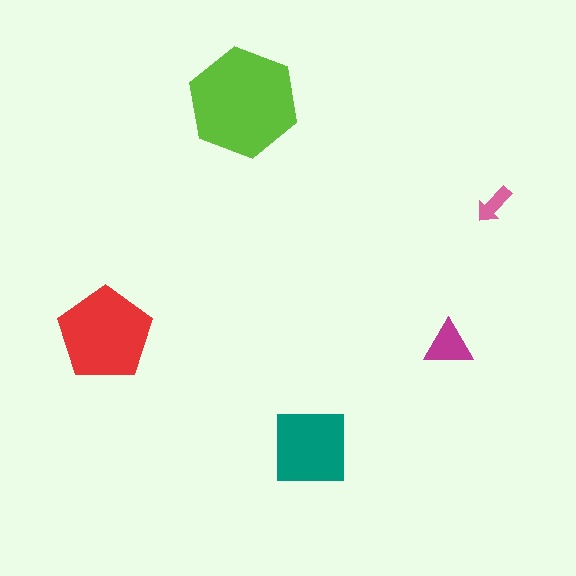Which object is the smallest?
The pink arrow.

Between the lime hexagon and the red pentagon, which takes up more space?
The lime hexagon.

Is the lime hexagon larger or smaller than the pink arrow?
Larger.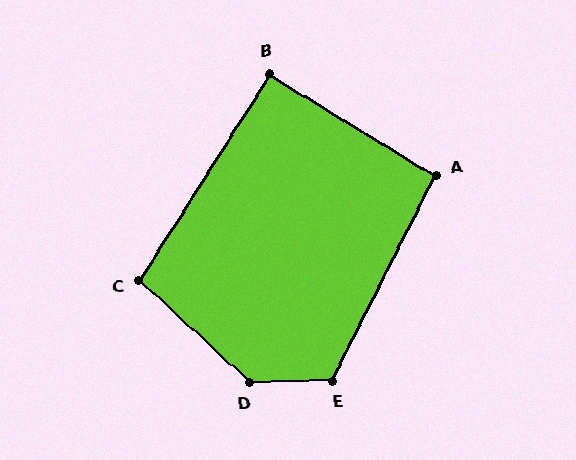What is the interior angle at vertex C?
Approximately 101 degrees (obtuse).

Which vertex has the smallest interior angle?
B, at approximately 91 degrees.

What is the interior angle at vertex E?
Approximately 118 degrees (obtuse).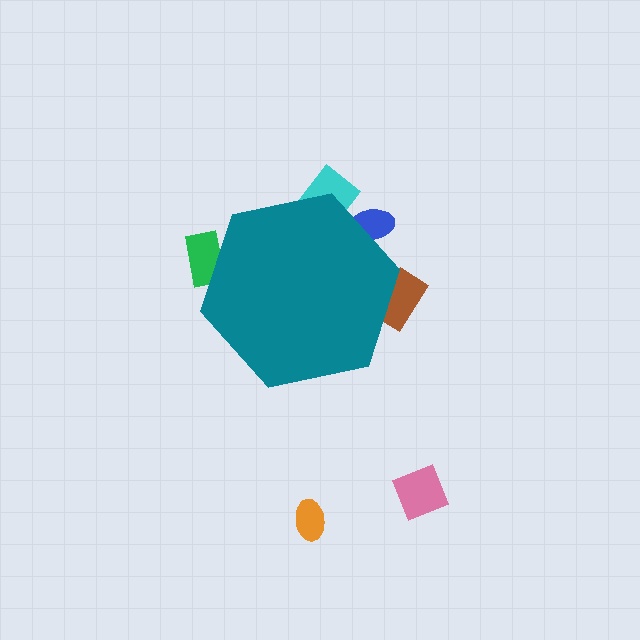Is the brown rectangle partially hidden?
Yes, the brown rectangle is partially hidden behind the teal hexagon.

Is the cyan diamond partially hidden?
Yes, the cyan diamond is partially hidden behind the teal hexagon.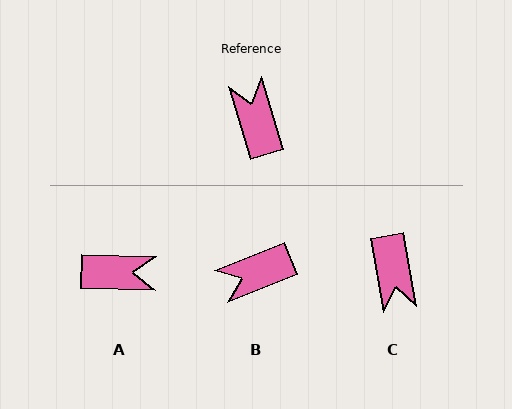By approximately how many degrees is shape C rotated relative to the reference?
Approximately 173 degrees counter-clockwise.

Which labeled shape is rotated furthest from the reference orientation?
C, about 173 degrees away.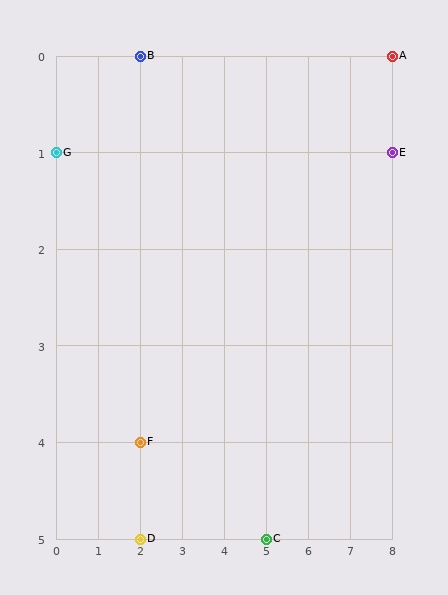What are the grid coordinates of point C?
Point C is at grid coordinates (5, 5).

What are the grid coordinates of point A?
Point A is at grid coordinates (8, 0).